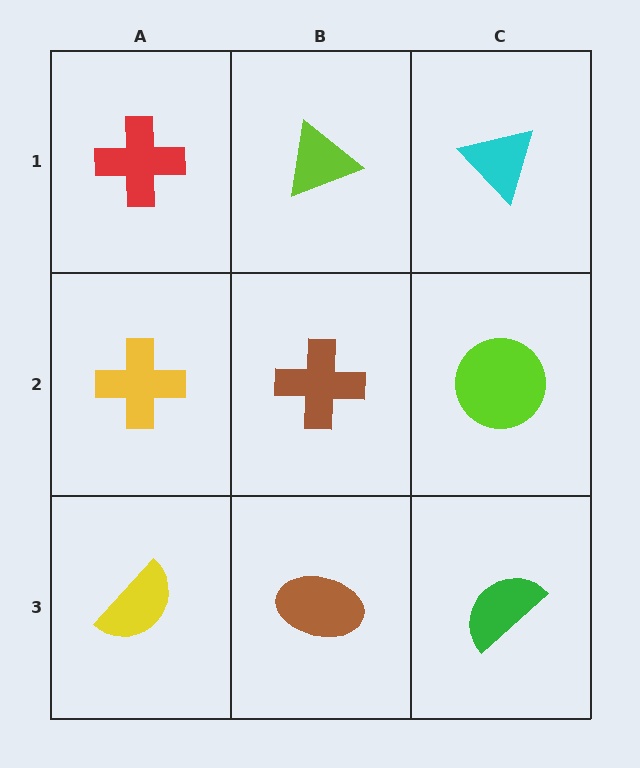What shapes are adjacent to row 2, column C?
A cyan triangle (row 1, column C), a green semicircle (row 3, column C), a brown cross (row 2, column B).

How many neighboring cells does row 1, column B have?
3.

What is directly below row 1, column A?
A yellow cross.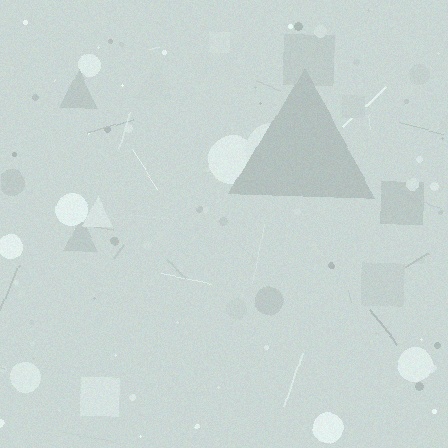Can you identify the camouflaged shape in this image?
The camouflaged shape is a triangle.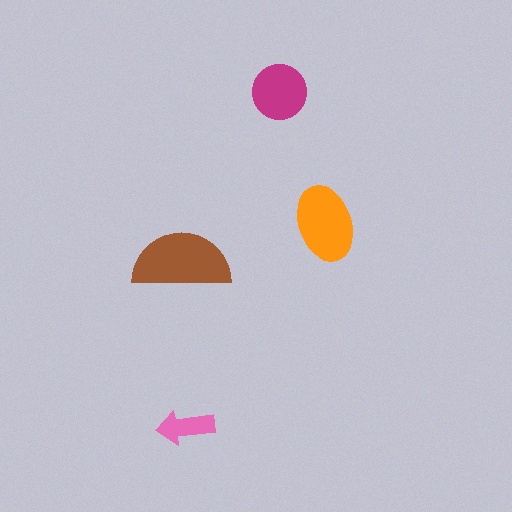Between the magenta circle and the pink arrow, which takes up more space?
The magenta circle.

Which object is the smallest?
The pink arrow.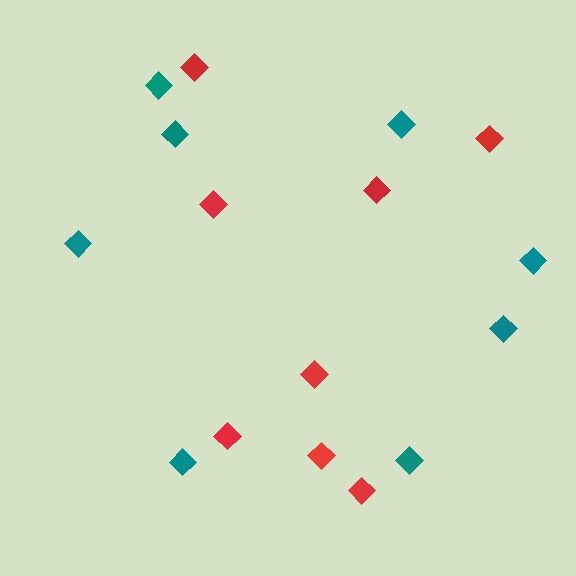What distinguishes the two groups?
There are 2 groups: one group of red diamonds (8) and one group of teal diamonds (8).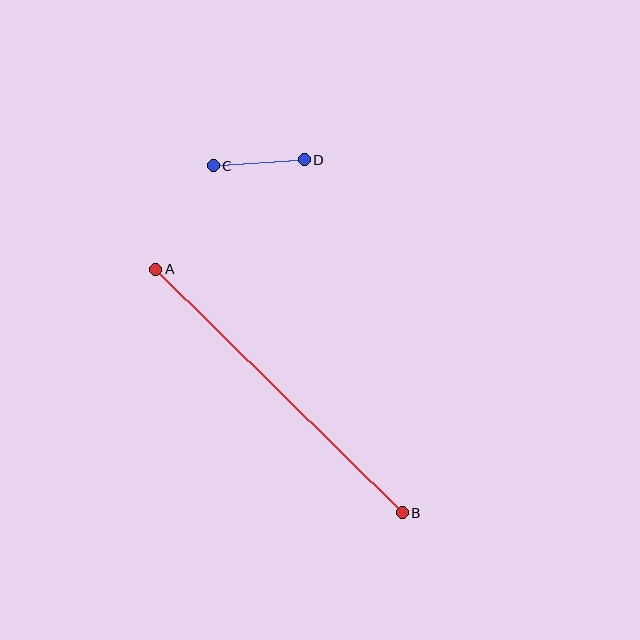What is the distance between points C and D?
The distance is approximately 91 pixels.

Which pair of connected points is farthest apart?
Points A and B are farthest apart.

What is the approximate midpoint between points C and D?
The midpoint is at approximately (259, 163) pixels.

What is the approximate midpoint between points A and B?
The midpoint is at approximately (279, 391) pixels.